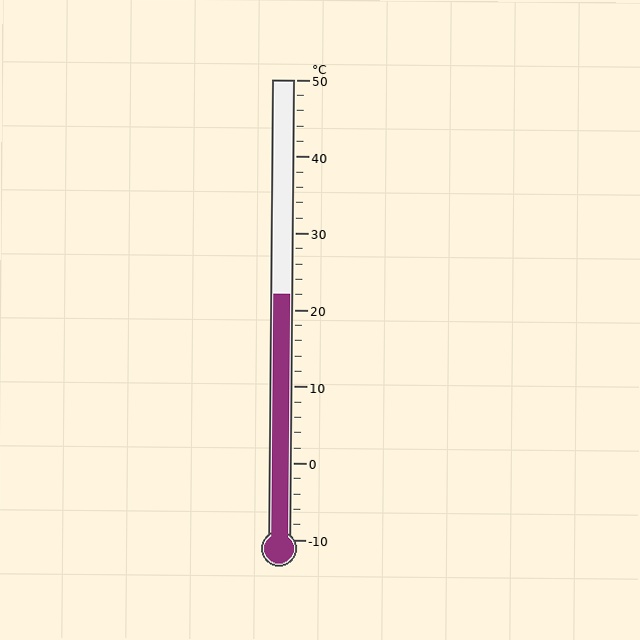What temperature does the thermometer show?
The thermometer shows approximately 22°C.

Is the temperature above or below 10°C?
The temperature is above 10°C.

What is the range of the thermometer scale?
The thermometer scale ranges from -10°C to 50°C.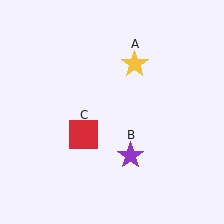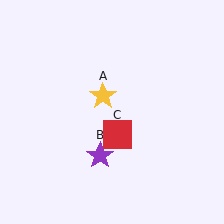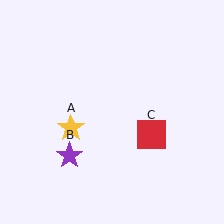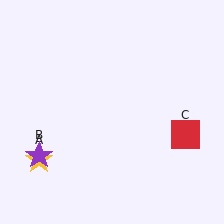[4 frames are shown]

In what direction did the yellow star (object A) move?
The yellow star (object A) moved down and to the left.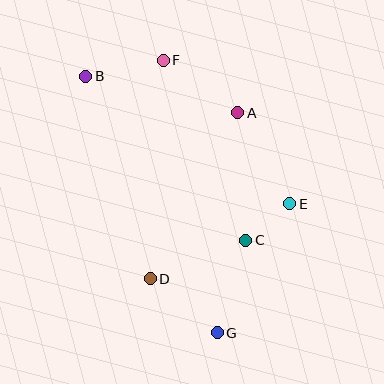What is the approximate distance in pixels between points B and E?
The distance between B and E is approximately 241 pixels.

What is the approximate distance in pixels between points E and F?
The distance between E and F is approximately 191 pixels.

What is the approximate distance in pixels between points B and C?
The distance between B and C is approximately 229 pixels.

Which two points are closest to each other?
Points C and E are closest to each other.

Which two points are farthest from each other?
Points B and G are farthest from each other.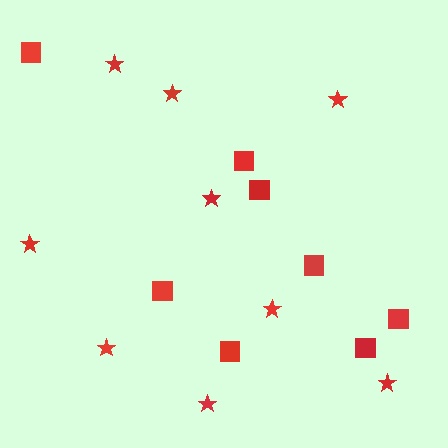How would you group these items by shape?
There are 2 groups: one group of stars (9) and one group of squares (8).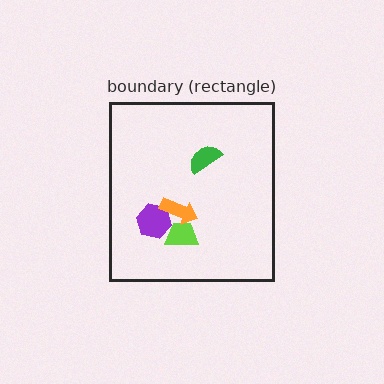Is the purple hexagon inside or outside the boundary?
Inside.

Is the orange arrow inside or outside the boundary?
Inside.